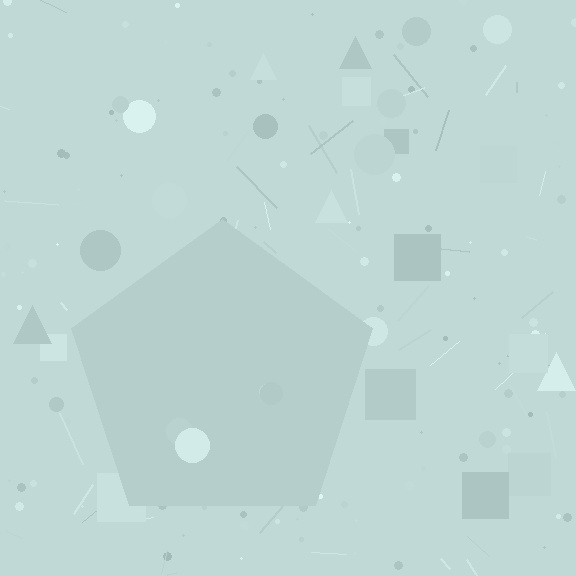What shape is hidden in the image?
A pentagon is hidden in the image.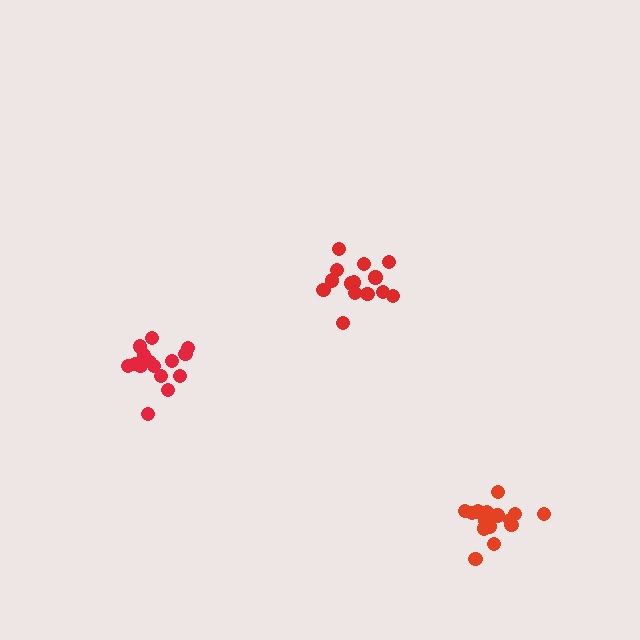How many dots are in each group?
Group 1: 14 dots, Group 2: 15 dots, Group 3: 15 dots (44 total).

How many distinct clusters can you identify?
There are 3 distinct clusters.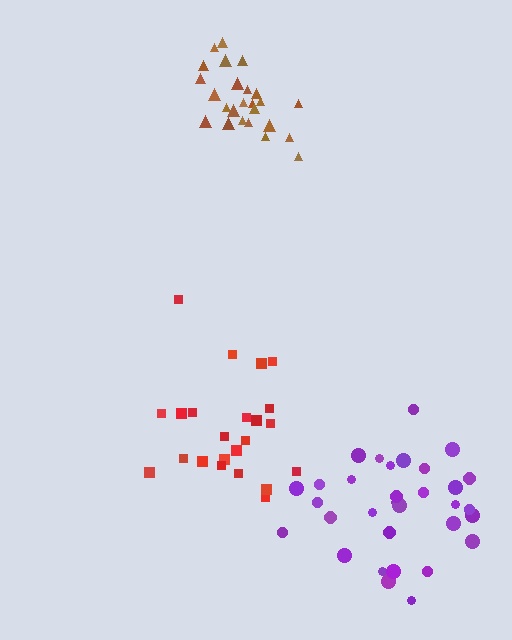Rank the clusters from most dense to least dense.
brown, purple, red.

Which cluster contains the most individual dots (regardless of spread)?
Purple (32).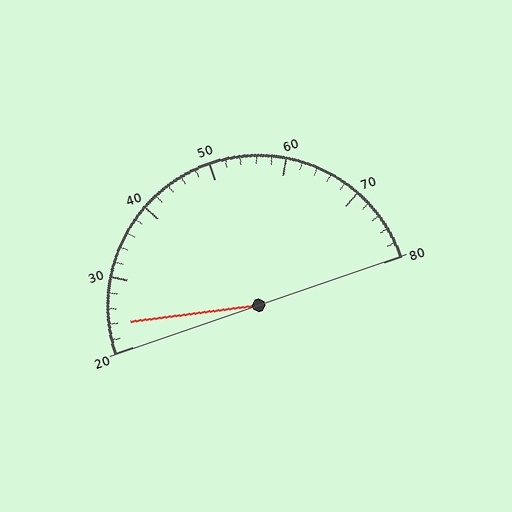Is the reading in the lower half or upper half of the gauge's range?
The reading is in the lower half of the range (20 to 80).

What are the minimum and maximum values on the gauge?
The gauge ranges from 20 to 80.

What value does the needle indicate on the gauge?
The needle indicates approximately 24.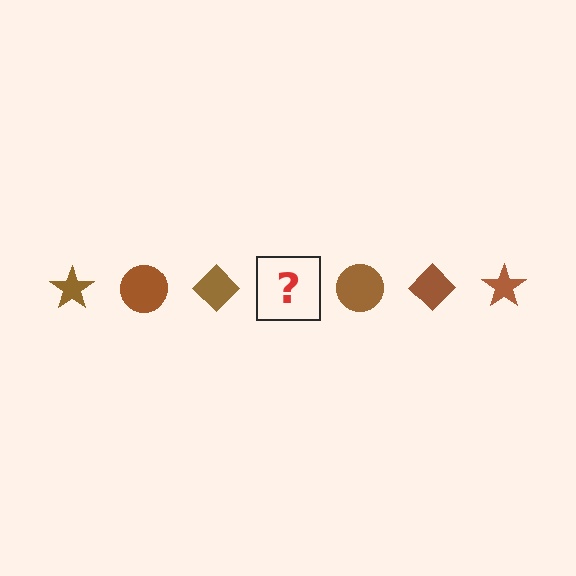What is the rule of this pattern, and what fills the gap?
The rule is that the pattern cycles through star, circle, diamond shapes in brown. The gap should be filled with a brown star.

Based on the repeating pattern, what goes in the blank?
The blank should be a brown star.